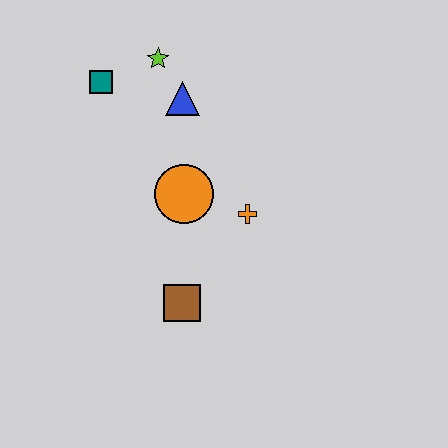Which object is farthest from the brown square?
The lime star is farthest from the brown square.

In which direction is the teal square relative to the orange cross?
The teal square is to the left of the orange cross.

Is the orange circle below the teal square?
Yes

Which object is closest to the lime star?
The blue triangle is closest to the lime star.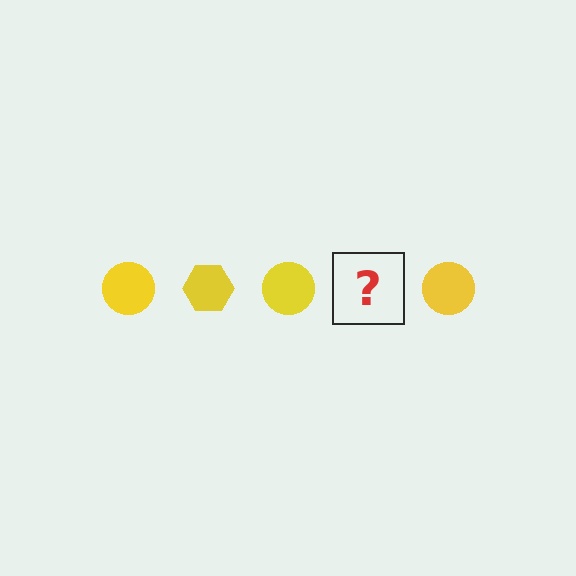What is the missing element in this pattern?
The missing element is a yellow hexagon.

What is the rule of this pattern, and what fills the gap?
The rule is that the pattern cycles through circle, hexagon shapes in yellow. The gap should be filled with a yellow hexagon.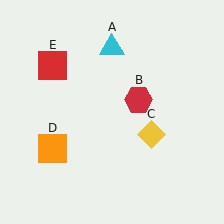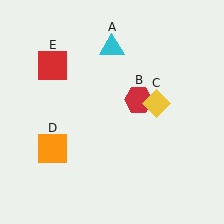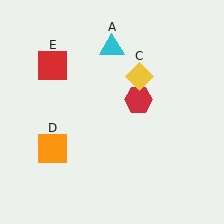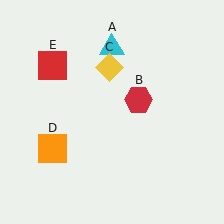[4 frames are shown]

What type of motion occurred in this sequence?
The yellow diamond (object C) rotated counterclockwise around the center of the scene.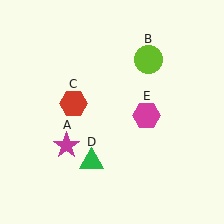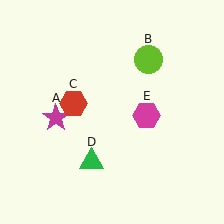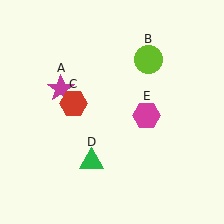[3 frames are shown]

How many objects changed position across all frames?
1 object changed position: magenta star (object A).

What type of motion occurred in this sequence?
The magenta star (object A) rotated clockwise around the center of the scene.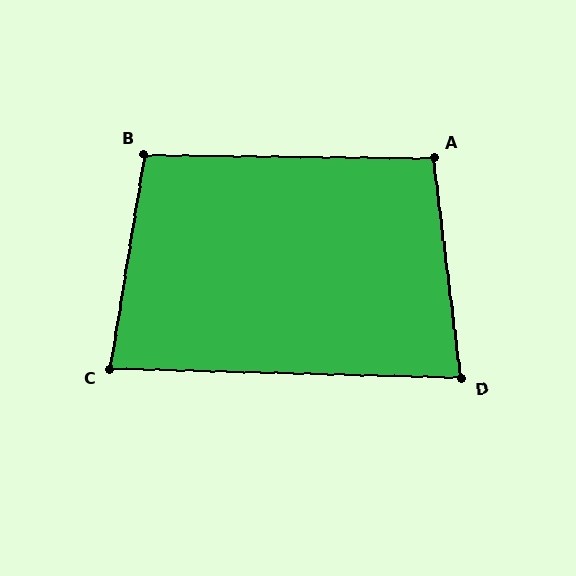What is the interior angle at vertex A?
Approximately 98 degrees (obtuse).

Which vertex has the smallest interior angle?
D, at approximately 81 degrees.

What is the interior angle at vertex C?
Approximately 82 degrees (acute).